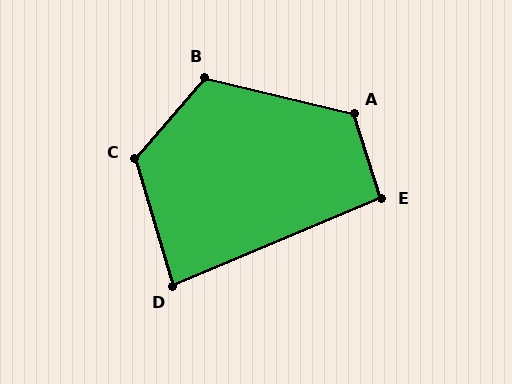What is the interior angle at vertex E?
Approximately 95 degrees (approximately right).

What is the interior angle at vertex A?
Approximately 122 degrees (obtuse).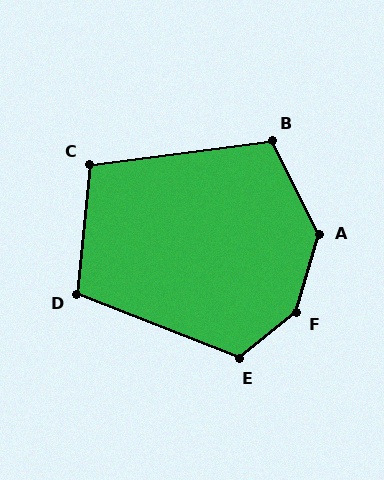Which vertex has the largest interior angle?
F, at approximately 145 degrees.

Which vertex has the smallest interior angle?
C, at approximately 103 degrees.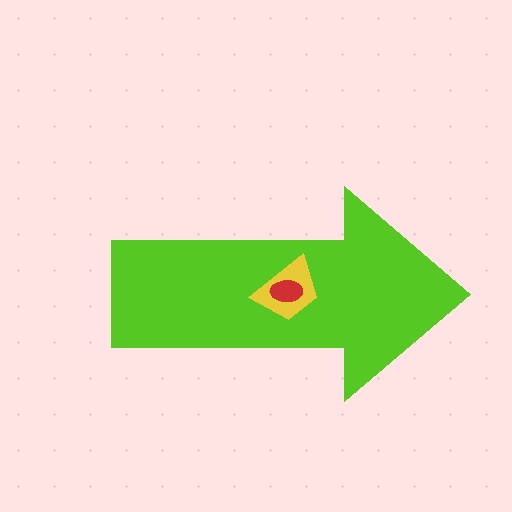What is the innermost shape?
The red ellipse.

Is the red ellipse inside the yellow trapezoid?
Yes.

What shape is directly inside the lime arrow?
The yellow trapezoid.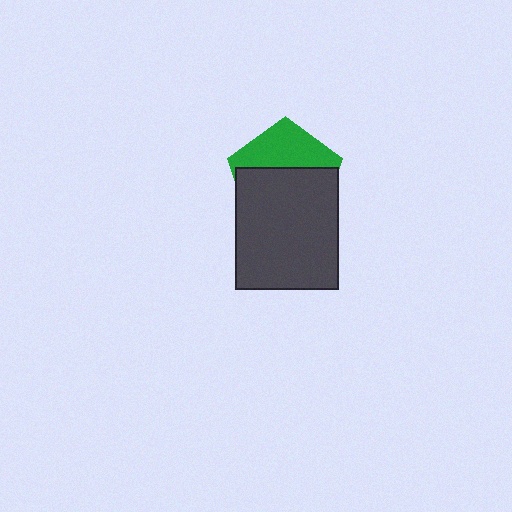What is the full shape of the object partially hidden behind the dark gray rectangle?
The partially hidden object is a green pentagon.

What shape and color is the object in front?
The object in front is a dark gray rectangle.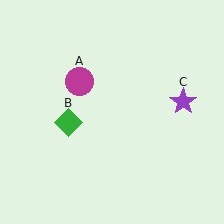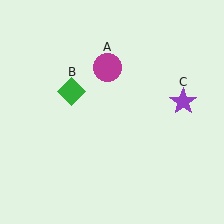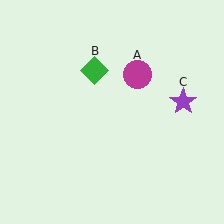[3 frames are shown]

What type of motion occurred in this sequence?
The magenta circle (object A), green diamond (object B) rotated clockwise around the center of the scene.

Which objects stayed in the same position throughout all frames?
Purple star (object C) remained stationary.